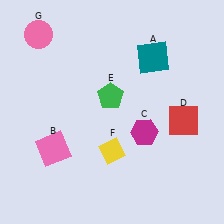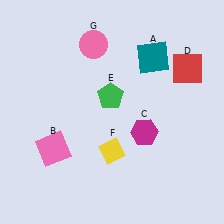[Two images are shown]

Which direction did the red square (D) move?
The red square (D) moved up.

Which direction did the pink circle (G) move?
The pink circle (G) moved right.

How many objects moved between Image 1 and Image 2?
2 objects moved between the two images.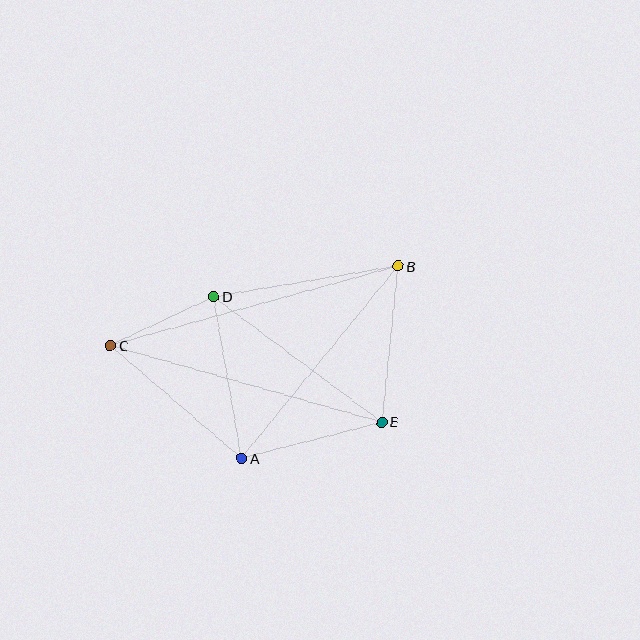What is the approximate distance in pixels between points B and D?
The distance between B and D is approximately 187 pixels.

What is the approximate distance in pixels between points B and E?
The distance between B and E is approximately 157 pixels.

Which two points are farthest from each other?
Points B and C are farthest from each other.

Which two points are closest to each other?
Points C and D are closest to each other.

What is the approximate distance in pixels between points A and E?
The distance between A and E is approximately 145 pixels.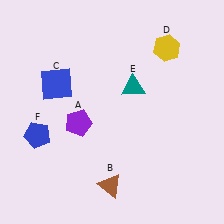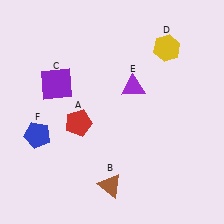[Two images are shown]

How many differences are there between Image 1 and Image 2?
There are 3 differences between the two images.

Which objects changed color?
A changed from purple to red. C changed from blue to purple. E changed from teal to purple.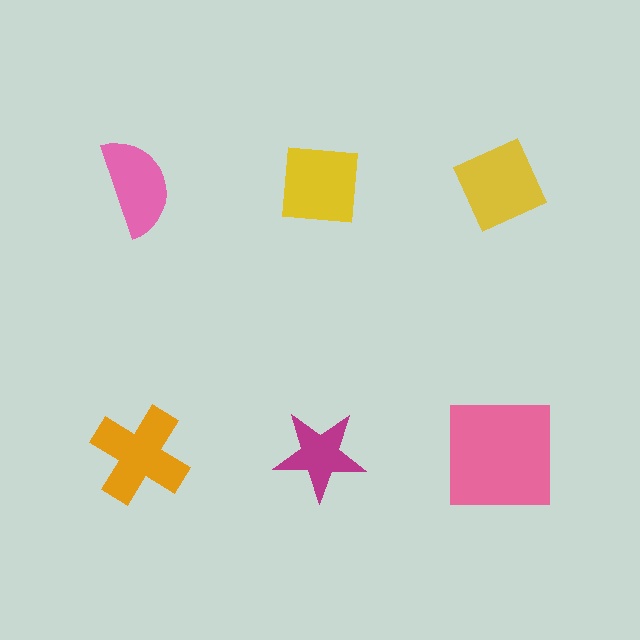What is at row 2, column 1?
An orange cross.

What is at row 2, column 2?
A magenta star.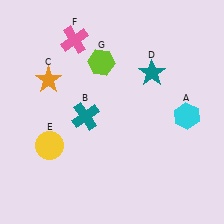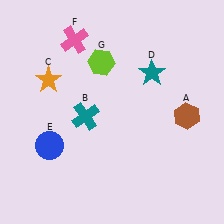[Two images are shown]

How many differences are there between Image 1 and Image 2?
There are 2 differences between the two images.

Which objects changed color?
A changed from cyan to brown. E changed from yellow to blue.